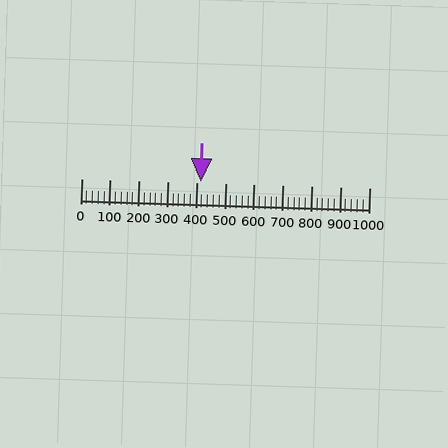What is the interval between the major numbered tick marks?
The major tick marks are spaced 100 units apart.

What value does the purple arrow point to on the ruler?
The purple arrow points to approximately 416.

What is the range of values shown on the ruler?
The ruler shows values from 0 to 1000.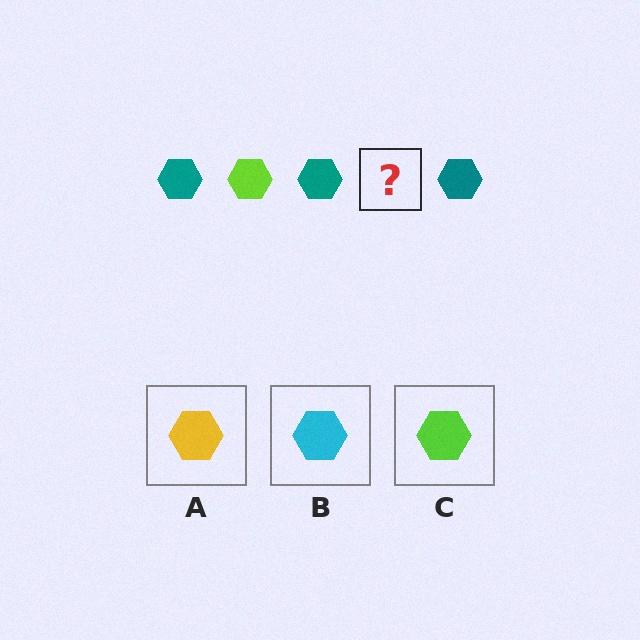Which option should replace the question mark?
Option C.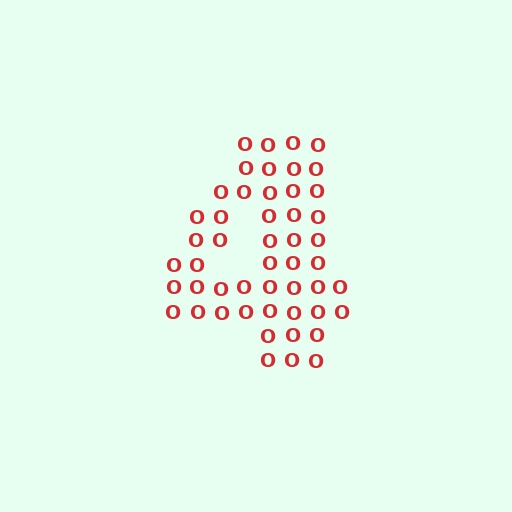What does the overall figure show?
The overall figure shows the digit 4.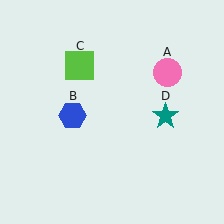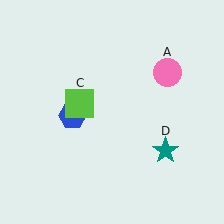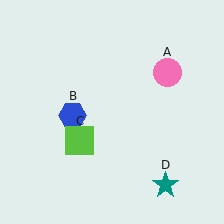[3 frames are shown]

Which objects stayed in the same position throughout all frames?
Pink circle (object A) and blue hexagon (object B) remained stationary.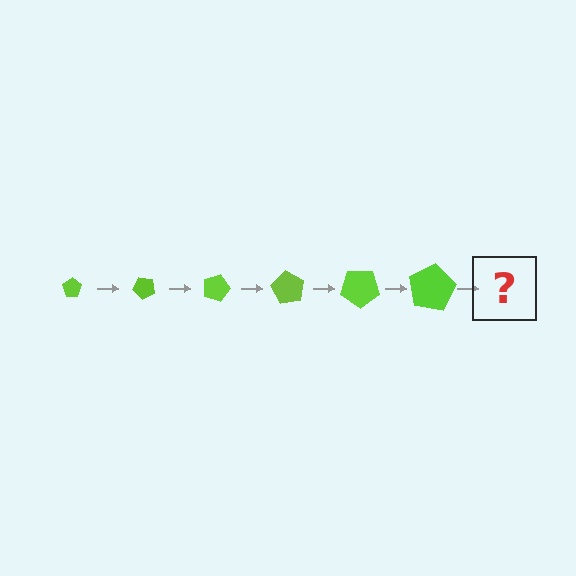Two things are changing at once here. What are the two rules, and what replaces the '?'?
The two rules are that the pentagon grows larger each step and it rotates 45 degrees each step. The '?' should be a pentagon, larger than the previous one and rotated 270 degrees from the start.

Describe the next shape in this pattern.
It should be a pentagon, larger than the previous one and rotated 270 degrees from the start.